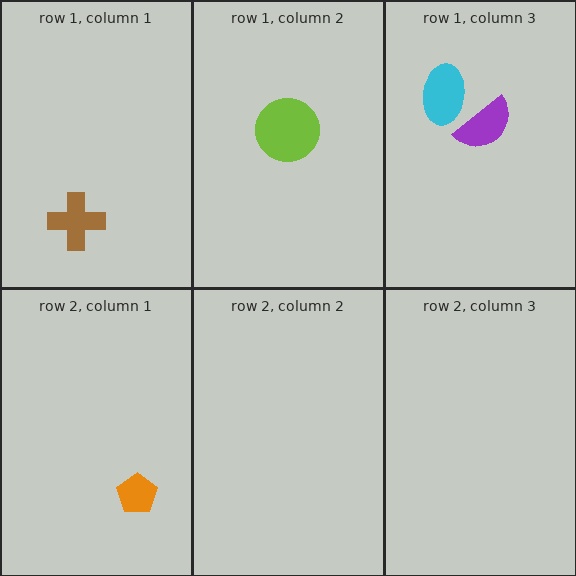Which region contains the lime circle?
The row 1, column 2 region.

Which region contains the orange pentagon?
The row 2, column 1 region.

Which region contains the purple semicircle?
The row 1, column 3 region.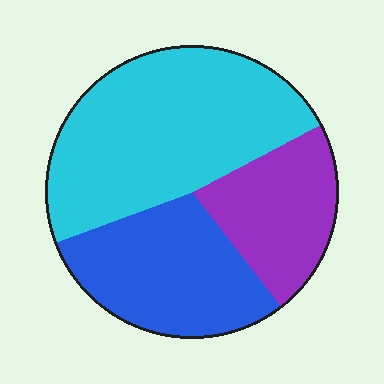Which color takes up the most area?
Cyan, at roughly 50%.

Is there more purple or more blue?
Blue.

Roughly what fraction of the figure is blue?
Blue covers around 30% of the figure.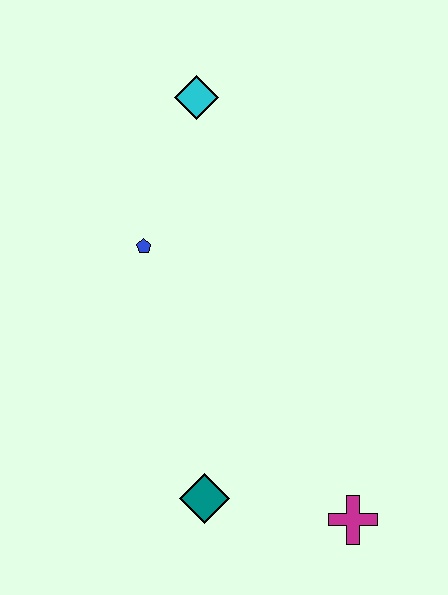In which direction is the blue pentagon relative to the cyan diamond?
The blue pentagon is below the cyan diamond.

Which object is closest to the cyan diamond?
The blue pentagon is closest to the cyan diamond.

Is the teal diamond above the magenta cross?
Yes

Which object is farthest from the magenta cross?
The cyan diamond is farthest from the magenta cross.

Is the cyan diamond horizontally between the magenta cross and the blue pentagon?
Yes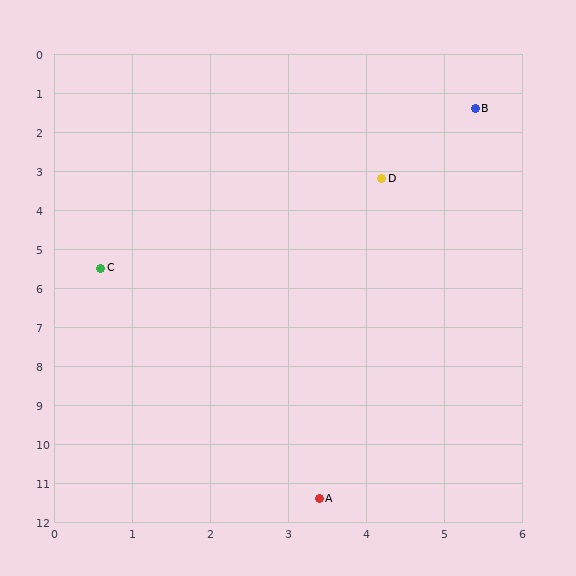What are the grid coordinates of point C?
Point C is at approximately (0.6, 5.5).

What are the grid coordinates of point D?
Point D is at approximately (4.2, 3.2).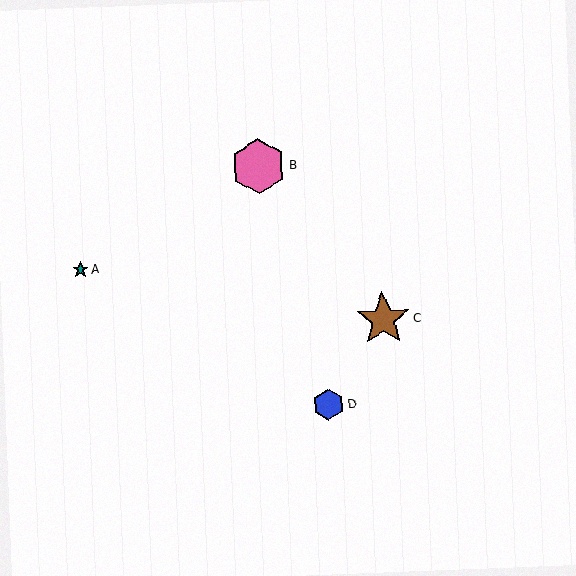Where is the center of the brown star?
The center of the brown star is at (383, 319).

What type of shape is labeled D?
Shape D is a blue hexagon.